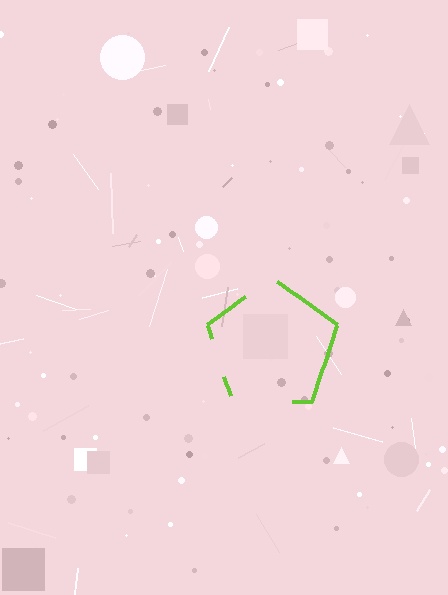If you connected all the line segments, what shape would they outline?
They would outline a pentagon.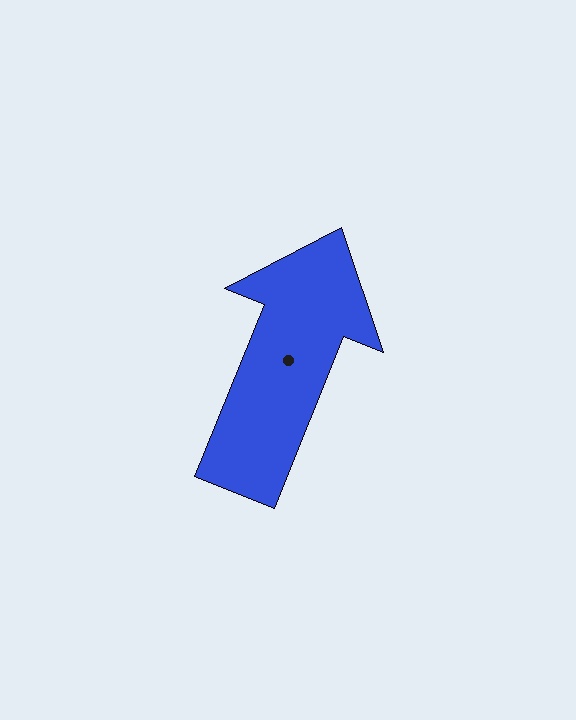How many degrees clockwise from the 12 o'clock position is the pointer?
Approximately 22 degrees.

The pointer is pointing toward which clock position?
Roughly 1 o'clock.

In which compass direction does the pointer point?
North.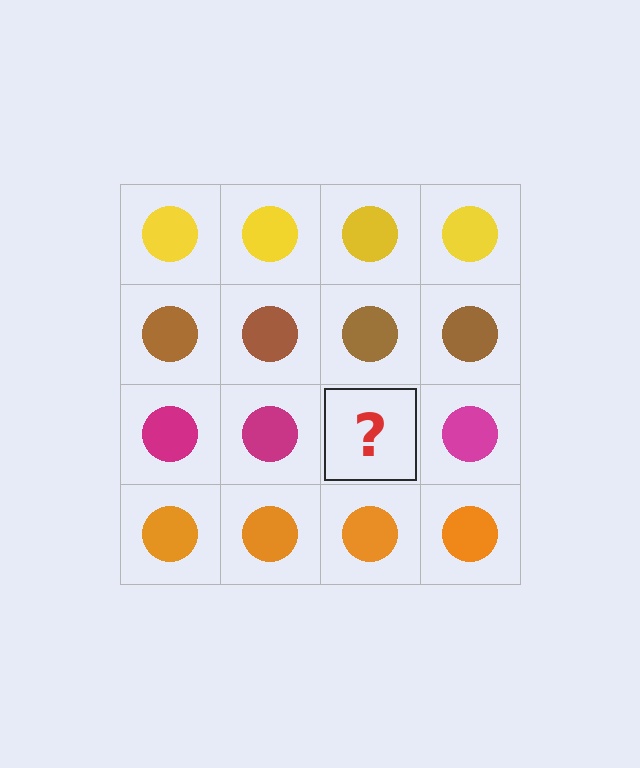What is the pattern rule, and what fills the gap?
The rule is that each row has a consistent color. The gap should be filled with a magenta circle.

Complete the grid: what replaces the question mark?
The question mark should be replaced with a magenta circle.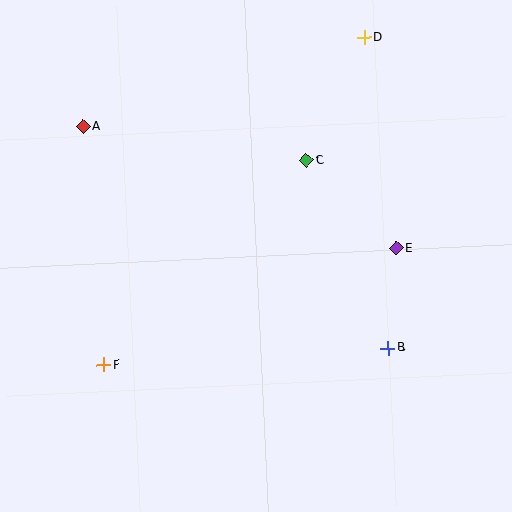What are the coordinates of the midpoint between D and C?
The midpoint between D and C is at (335, 99).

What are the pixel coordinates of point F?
Point F is at (104, 365).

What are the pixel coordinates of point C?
Point C is at (306, 160).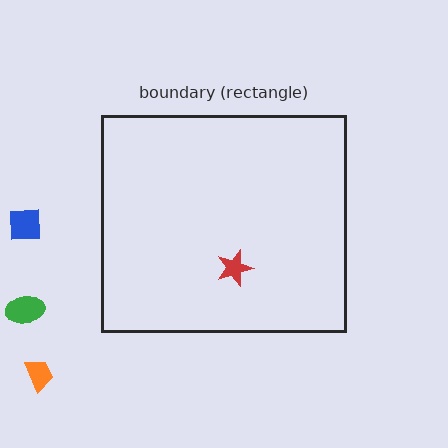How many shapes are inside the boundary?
1 inside, 3 outside.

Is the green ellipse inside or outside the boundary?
Outside.